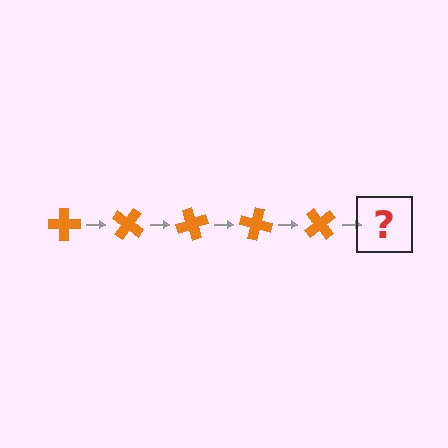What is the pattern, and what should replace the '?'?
The pattern is that the cross rotates 35 degrees each step. The '?' should be an orange cross rotated 175 degrees.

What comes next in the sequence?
The next element should be an orange cross rotated 175 degrees.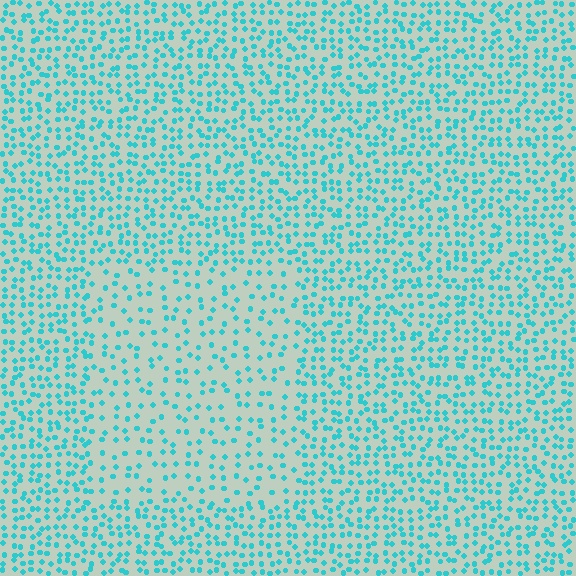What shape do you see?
I see a rectangle.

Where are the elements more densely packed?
The elements are more densely packed outside the rectangle boundary.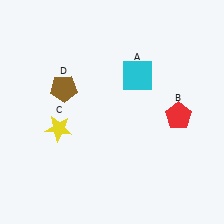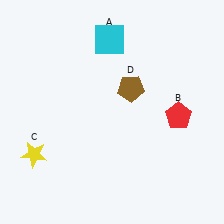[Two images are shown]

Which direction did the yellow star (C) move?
The yellow star (C) moved down.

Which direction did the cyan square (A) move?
The cyan square (A) moved up.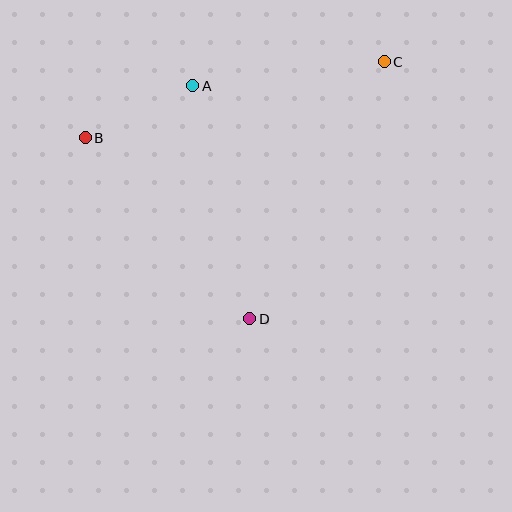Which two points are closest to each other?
Points A and B are closest to each other.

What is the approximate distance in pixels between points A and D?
The distance between A and D is approximately 240 pixels.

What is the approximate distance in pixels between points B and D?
The distance between B and D is approximately 245 pixels.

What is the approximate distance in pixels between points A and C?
The distance between A and C is approximately 193 pixels.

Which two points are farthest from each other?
Points B and C are farthest from each other.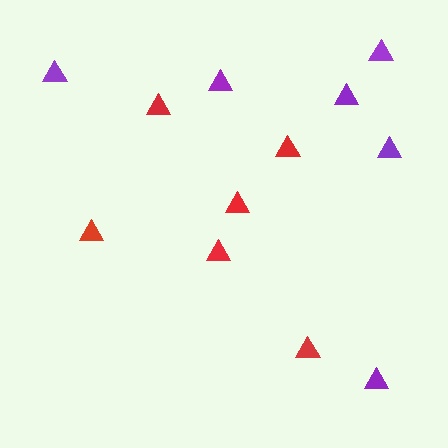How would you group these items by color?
There are 2 groups: one group of red triangles (6) and one group of purple triangles (6).